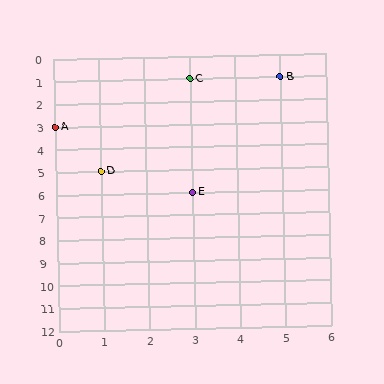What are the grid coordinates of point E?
Point E is at grid coordinates (3, 6).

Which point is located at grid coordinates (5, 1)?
Point B is at (5, 1).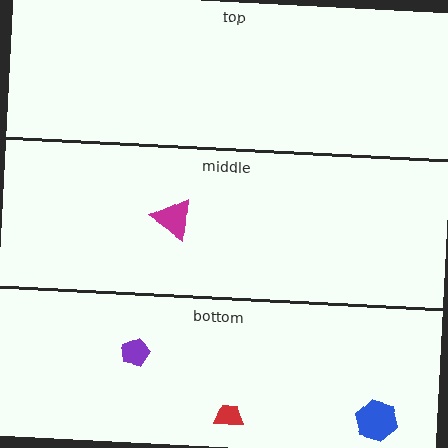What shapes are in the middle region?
The magenta triangle.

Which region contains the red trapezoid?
The bottom region.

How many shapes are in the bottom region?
3.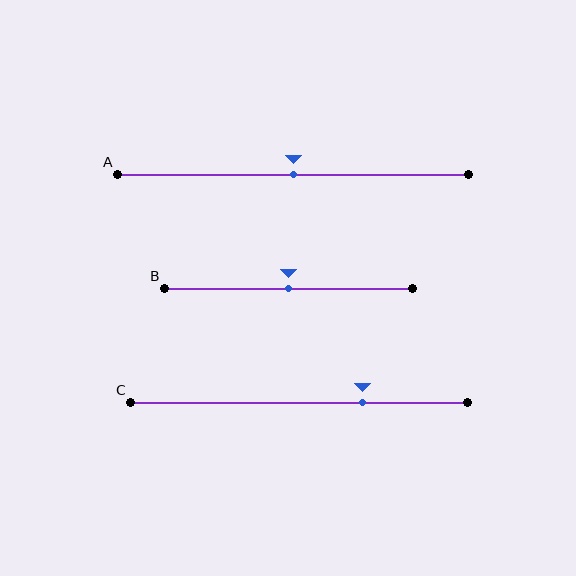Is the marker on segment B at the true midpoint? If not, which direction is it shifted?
Yes, the marker on segment B is at the true midpoint.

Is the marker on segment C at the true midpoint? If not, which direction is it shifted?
No, the marker on segment C is shifted to the right by about 19% of the segment length.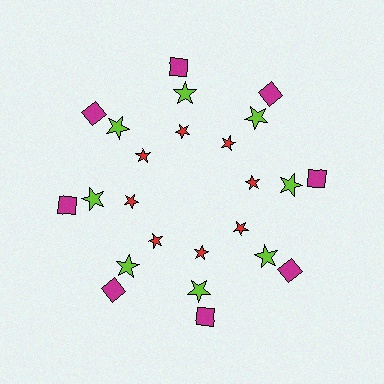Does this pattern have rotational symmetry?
Yes, this pattern has 8-fold rotational symmetry. It looks the same after rotating 45 degrees around the center.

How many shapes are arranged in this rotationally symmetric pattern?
There are 24 shapes, arranged in 8 groups of 3.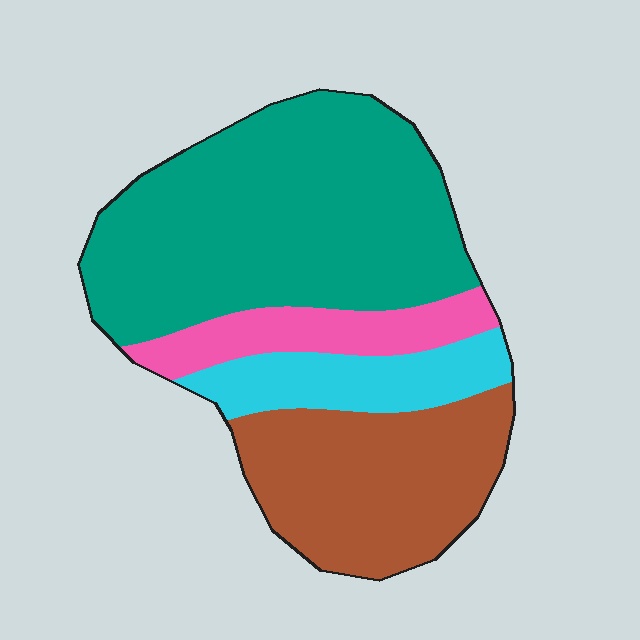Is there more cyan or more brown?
Brown.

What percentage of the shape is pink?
Pink covers about 10% of the shape.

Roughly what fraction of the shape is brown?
Brown covers about 25% of the shape.